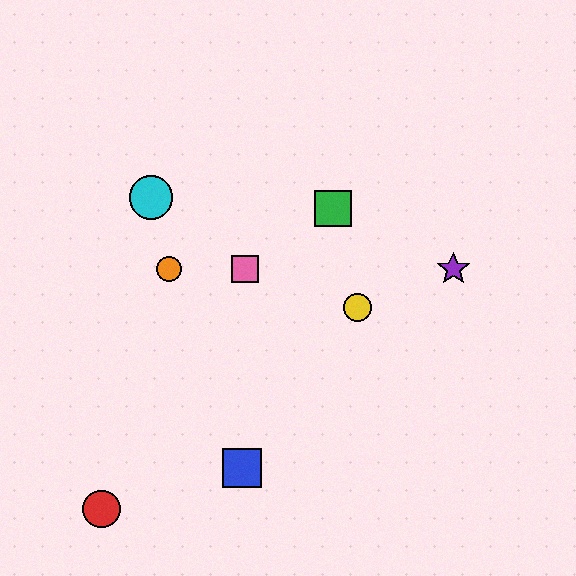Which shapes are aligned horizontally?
The purple star, the orange circle, the pink square are aligned horizontally.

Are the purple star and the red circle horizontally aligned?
No, the purple star is at y≈269 and the red circle is at y≈509.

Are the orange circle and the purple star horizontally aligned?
Yes, both are at y≈269.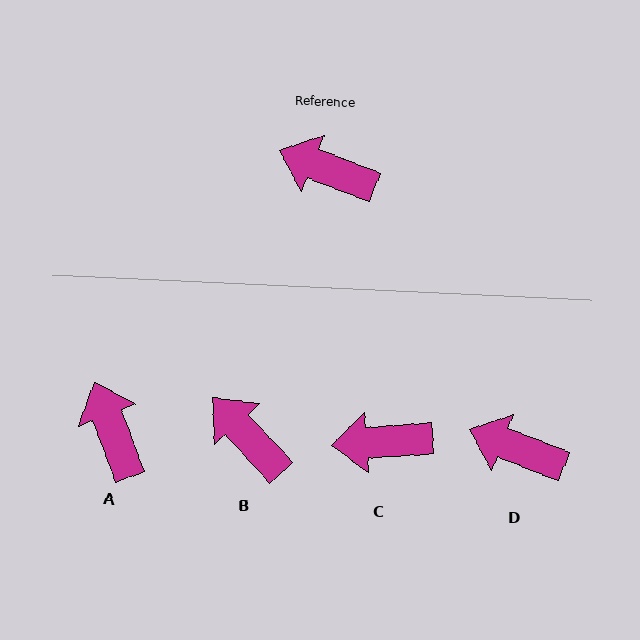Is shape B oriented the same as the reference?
No, it is off by about 26 degrees.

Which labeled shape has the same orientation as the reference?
D.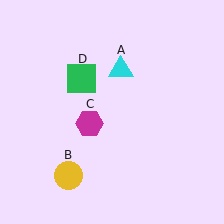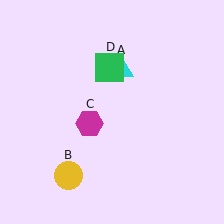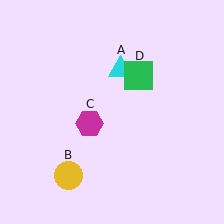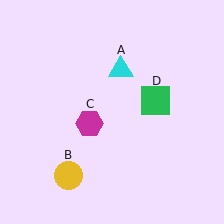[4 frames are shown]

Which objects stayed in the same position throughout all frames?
Cyan triangle (object A) and yellow circle (object B) and magenta hexagon (object C) remained stationary.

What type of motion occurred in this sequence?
The green square (object D) rotated clockwise around the center of the scene.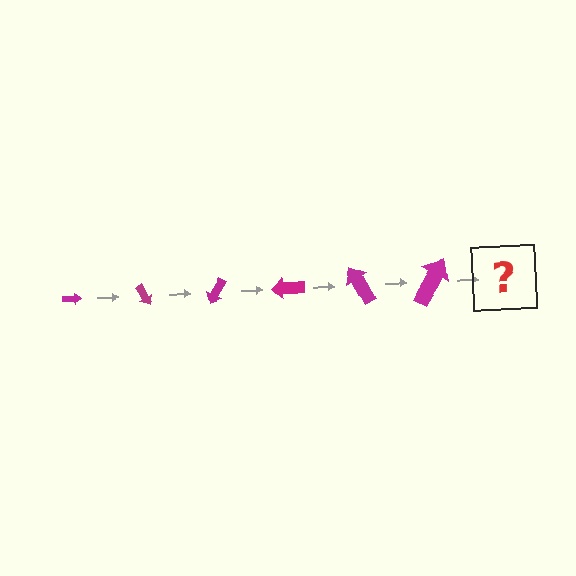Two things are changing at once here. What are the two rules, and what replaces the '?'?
The two rules are that the arrow grows larger each step and it rotates 60 degrees each step. The '?' should be an arrow, larger than the previous one and rotated 360 degrees from the start.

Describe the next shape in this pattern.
It should be an arrow, larger than the previous one and rotated 360 degrees from the start.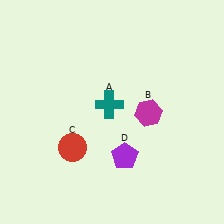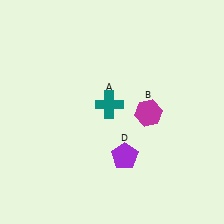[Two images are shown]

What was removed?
The red circle (C) was removed in Image 2.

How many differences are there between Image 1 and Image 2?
There is 1 difference between the two images.